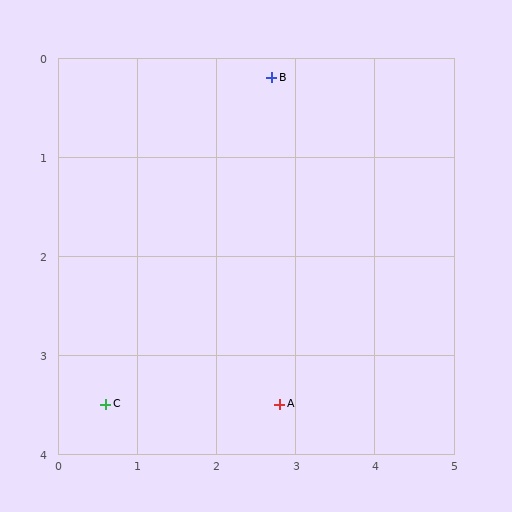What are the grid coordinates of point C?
Point C is at approximately (0.6, 3.5).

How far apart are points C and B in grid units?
Points C and B are about 3.9 grid units apart.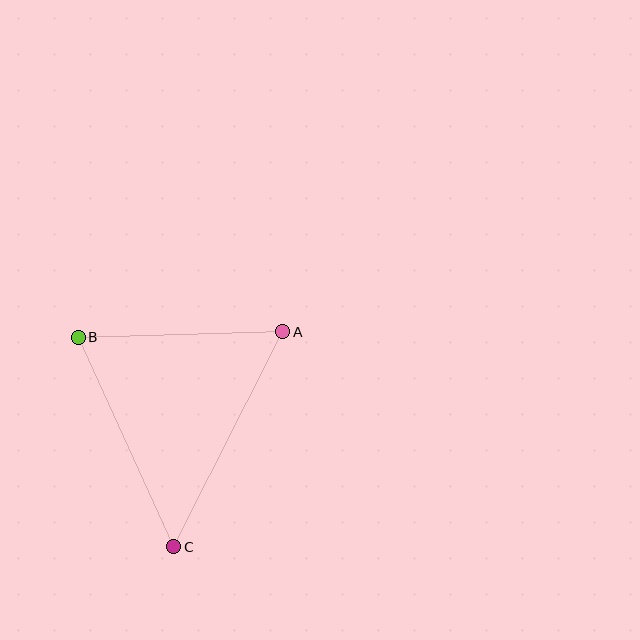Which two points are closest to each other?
Points A and B are closest to each other.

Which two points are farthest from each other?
Points A and C are farthest from each other.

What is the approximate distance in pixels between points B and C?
The distance between B and C is approximately 230 pixels.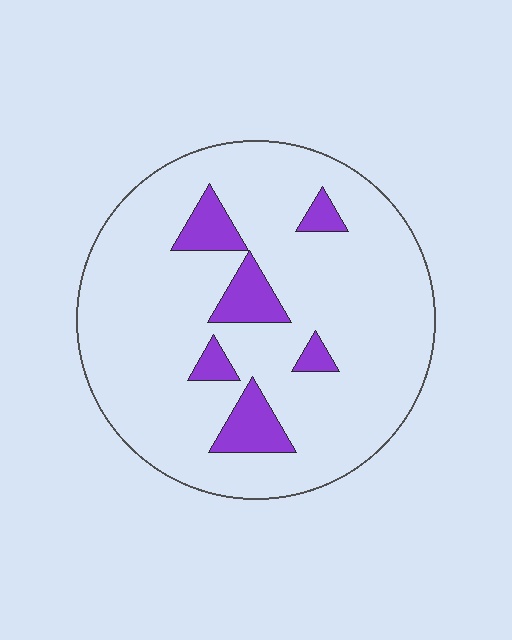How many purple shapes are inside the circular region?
6.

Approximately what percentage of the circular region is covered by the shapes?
Approximately 15%.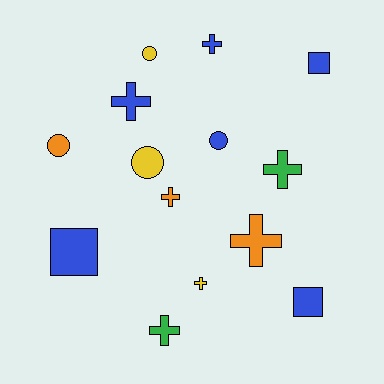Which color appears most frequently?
Blue, with 6 objects.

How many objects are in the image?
There are 14 objects.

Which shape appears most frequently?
Cross, with 7 objects.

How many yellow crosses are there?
There is 1 yellow cross.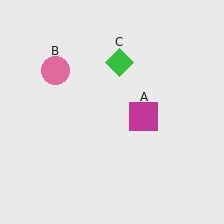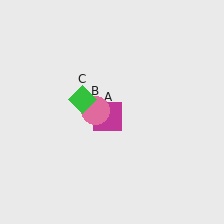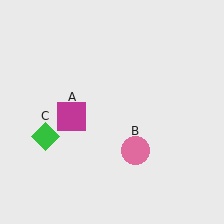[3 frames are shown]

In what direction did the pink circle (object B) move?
The pink circle (object B) moved down and to the right.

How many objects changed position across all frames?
3 objects changed position: magenta square (object A), pink circle (object B), green diamond (object C).